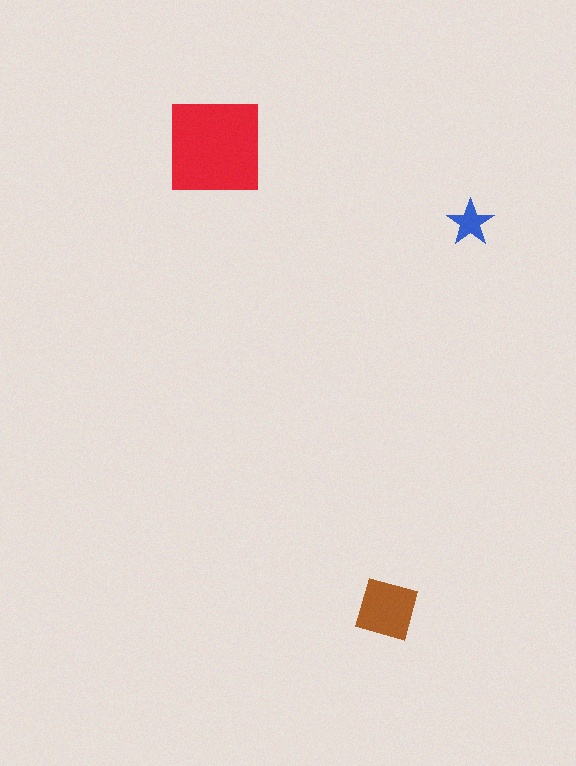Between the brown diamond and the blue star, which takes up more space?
The brown diamond.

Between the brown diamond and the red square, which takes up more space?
The red square.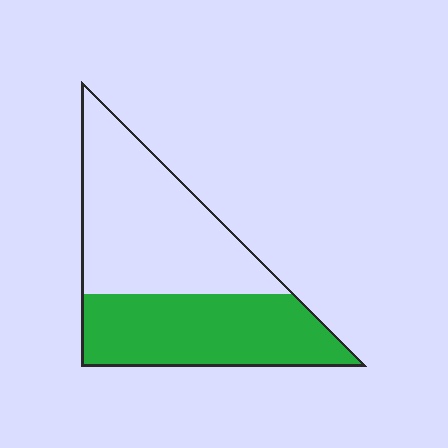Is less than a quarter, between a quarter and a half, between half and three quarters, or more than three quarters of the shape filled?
Between a quarter and a half.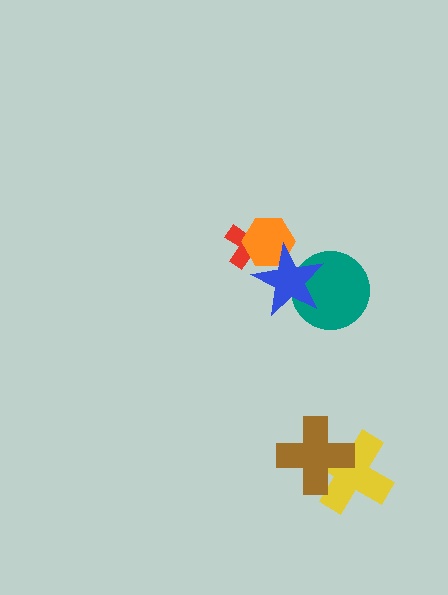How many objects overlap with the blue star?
3 objects overlap with the blue star.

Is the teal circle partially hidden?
Yes, it is partially covered by another shape.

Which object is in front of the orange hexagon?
The blue star is in front of the orange hexagon.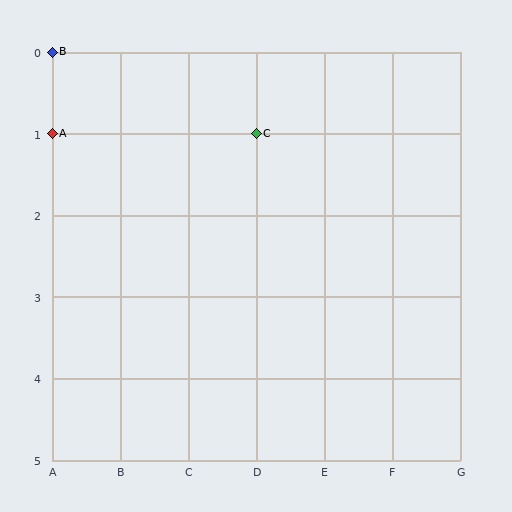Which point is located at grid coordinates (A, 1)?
Point A is at (A, 1).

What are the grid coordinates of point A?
Point A is at grid coordinates (A, 1).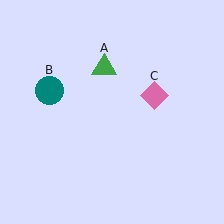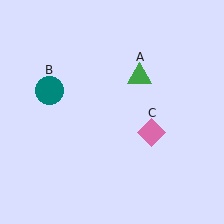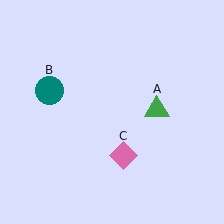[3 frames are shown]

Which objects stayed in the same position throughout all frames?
Teal circle (object B) remained stationary.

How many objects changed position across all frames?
2 objects changed position: green triangle (object A), pink diamond (object C).